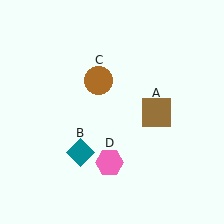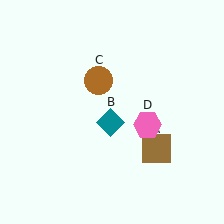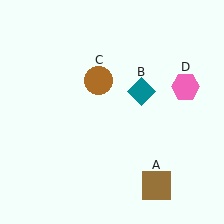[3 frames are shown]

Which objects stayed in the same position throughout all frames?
Brown circle (object C) remained stationary.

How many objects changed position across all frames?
3 objects changed position: brown square (object A), teal diamond (object B), pink hexagon (object D).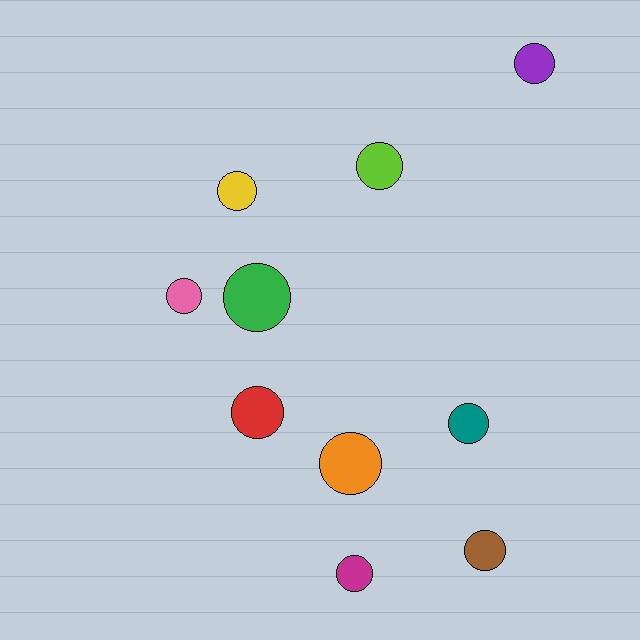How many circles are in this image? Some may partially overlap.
There are 10 circles.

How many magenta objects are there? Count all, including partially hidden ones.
There is 1 magenta object.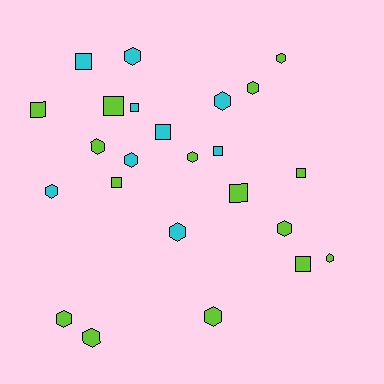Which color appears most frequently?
Lime, with 15 objects.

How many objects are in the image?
There are 24 objects.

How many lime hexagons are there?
There are 9 lime hexagons.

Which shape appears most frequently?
Hexagon, with 14 objects.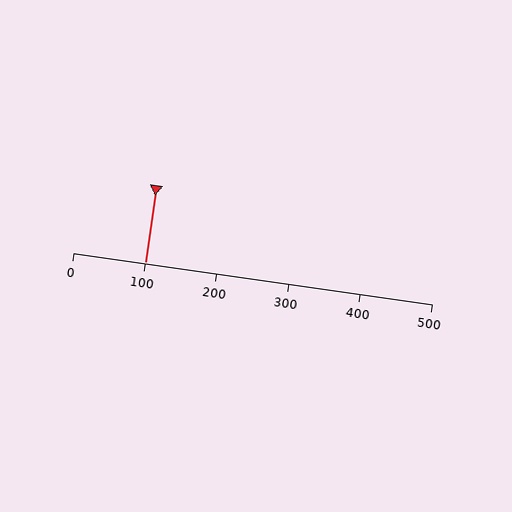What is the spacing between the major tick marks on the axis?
The major ticks are spaced 100 apart.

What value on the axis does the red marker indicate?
The marker indicates approximately 100.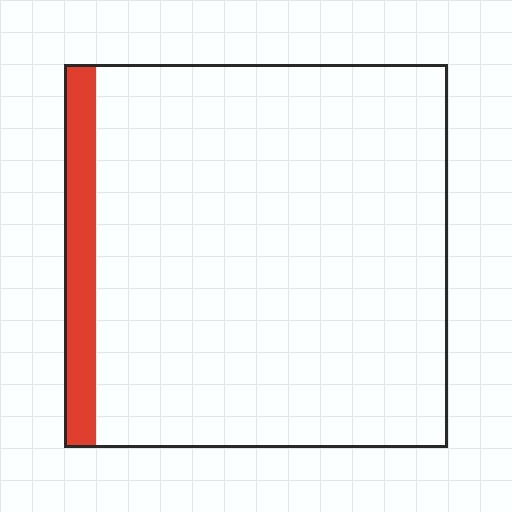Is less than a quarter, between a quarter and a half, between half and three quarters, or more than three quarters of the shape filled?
Less than a quarter.